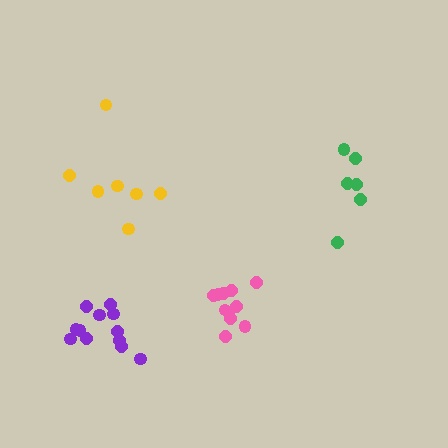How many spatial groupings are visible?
There are 4 spatial groupings.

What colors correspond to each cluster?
The clusters are colored: yellow, purple, pink, green.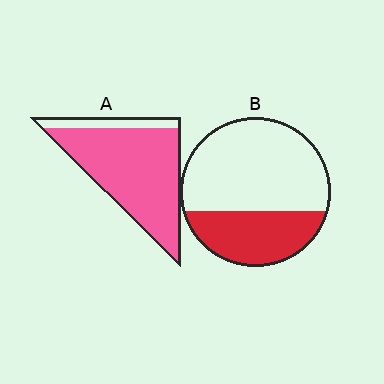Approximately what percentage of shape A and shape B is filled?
A is approximately 85% and B is approximately 35%.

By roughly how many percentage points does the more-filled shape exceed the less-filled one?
By roughly 50 percentage points (A over B).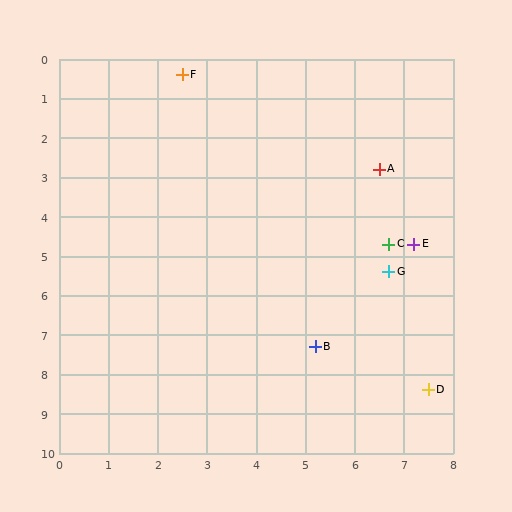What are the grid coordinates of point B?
Point B is at approximately (5.2, 7.3).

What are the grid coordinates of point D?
Point D is at approximately (7.5, 8.4).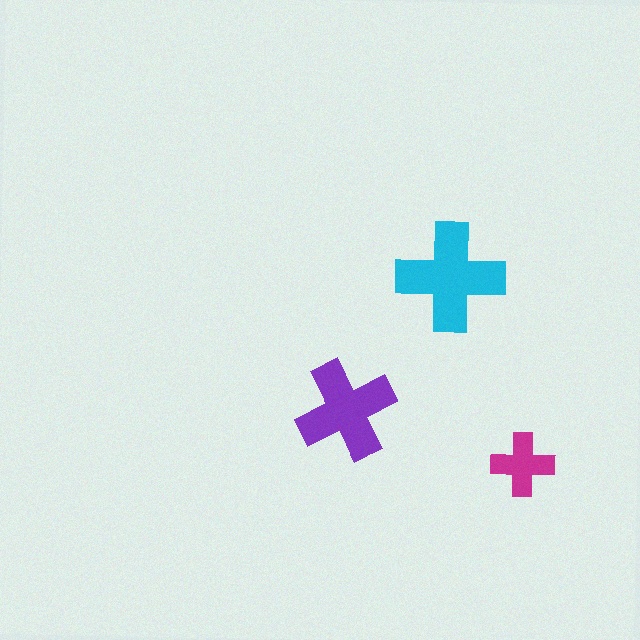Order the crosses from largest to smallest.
the cyan one, the purple one, the magenta one.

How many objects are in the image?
There are 3 objects in the image.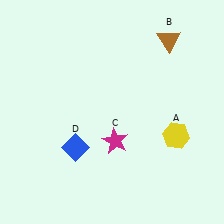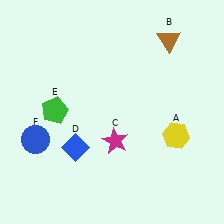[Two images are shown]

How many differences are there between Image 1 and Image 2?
There are 2 differences between the two images.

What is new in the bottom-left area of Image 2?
A blue circle (F) was added in the bottom-left area of Image 2.